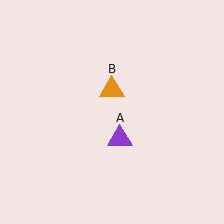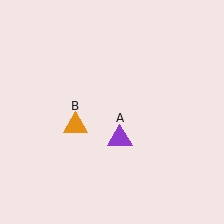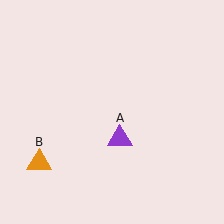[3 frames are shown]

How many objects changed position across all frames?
1 object changed position: orange triangle (object B).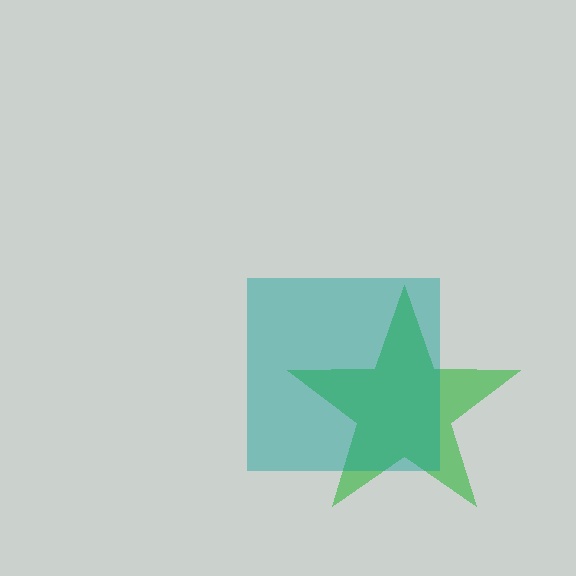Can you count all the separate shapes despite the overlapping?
Yes, there are 2 separate shapes.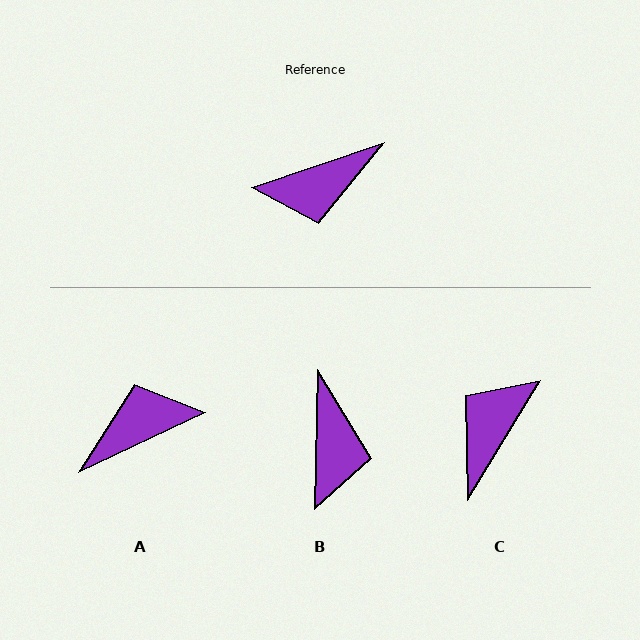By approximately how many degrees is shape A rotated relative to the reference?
Approximately 173 degrees clockwise.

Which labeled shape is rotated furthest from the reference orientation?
A, about 173 degrees away.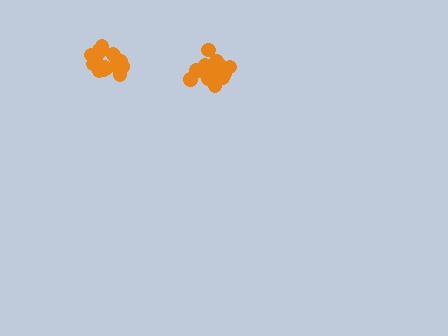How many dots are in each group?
Group 1: 16 dots, Group 2: 16 dots (32 total).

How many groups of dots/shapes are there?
There are 2 groups.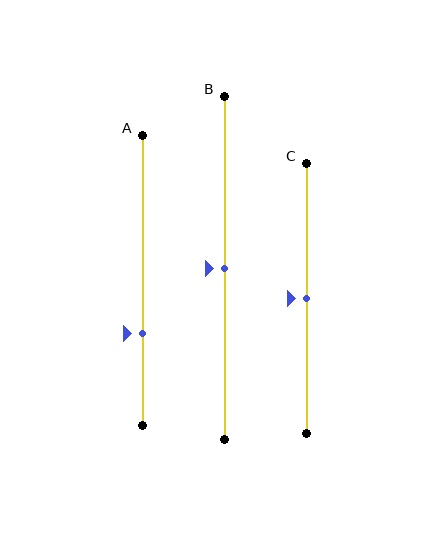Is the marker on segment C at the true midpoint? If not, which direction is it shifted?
Yes, the marker on segment C is at the true midpoint.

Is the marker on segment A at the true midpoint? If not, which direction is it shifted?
No, the marker on segment A is shifted downward by about 18% of the segment length.